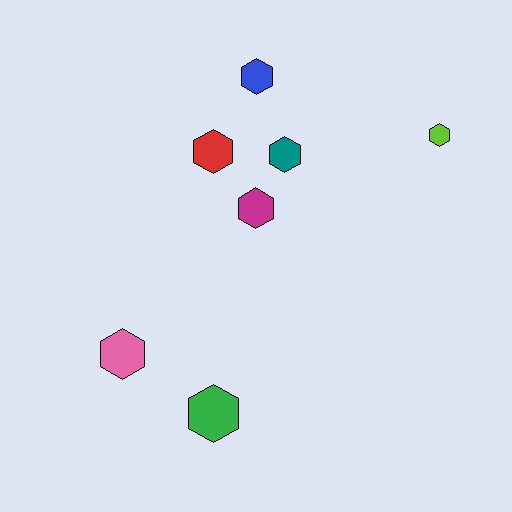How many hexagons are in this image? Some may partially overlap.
There are 7 hexagons.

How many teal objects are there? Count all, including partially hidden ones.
There is 1 teal object.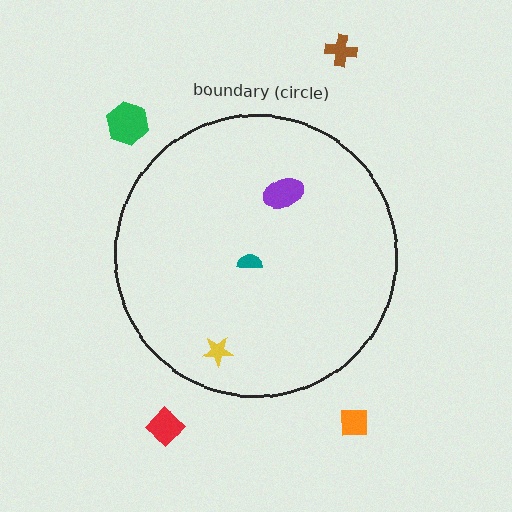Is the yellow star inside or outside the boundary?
Inside.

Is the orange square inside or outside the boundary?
Outside.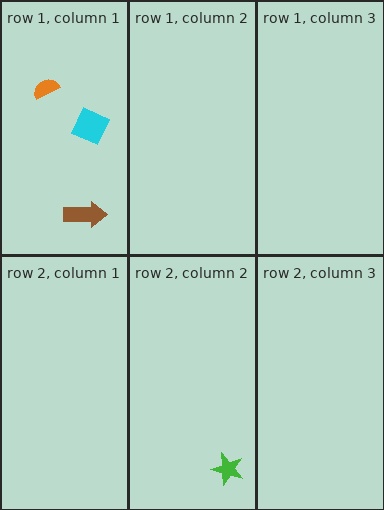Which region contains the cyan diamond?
The row 1, column 1 region.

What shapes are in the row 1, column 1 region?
The brown arrow, the orange semicircle, the cyan diamond.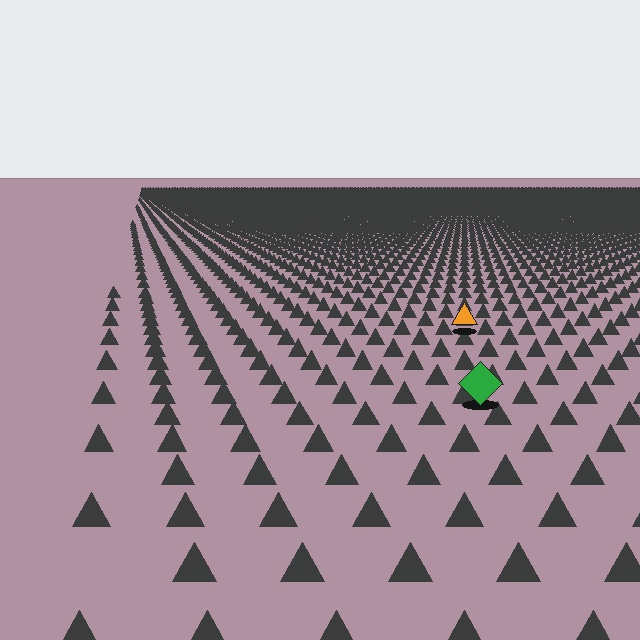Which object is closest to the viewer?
The green diamond is closest. The texture marks near it are larger and more spread out.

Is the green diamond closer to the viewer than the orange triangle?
Yes. The green diamond is closer — you can tell from the texture gradient: the ground texture is coarser near it.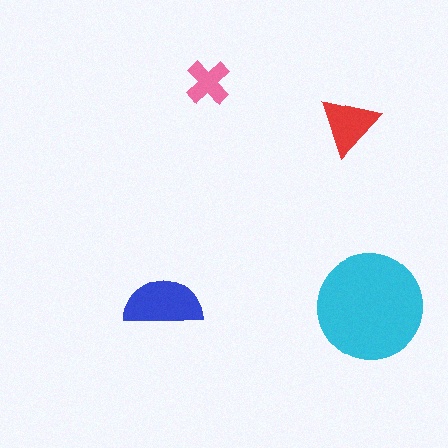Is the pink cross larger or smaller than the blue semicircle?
Smaller.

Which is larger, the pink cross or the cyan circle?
The cyan circle.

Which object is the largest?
The cyan circle.